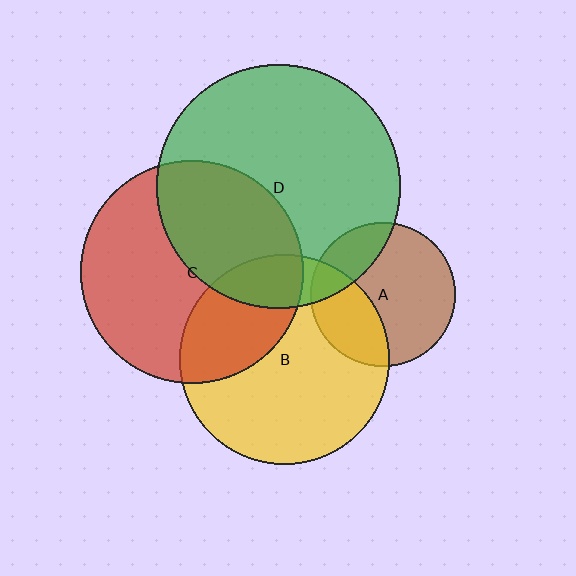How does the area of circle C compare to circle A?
Approximately 2.4 times.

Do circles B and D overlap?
Yes.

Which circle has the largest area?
Circle D (green).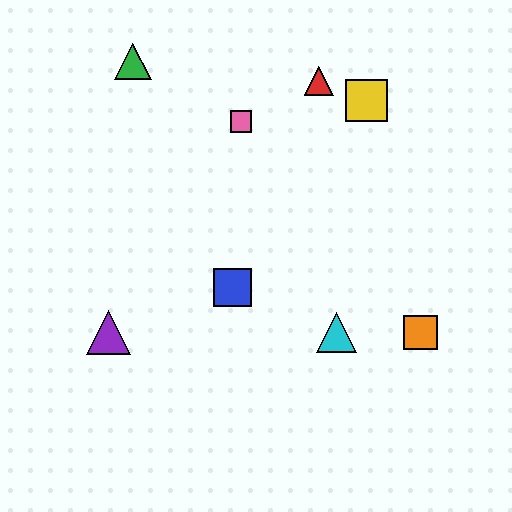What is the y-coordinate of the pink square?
The pink square is at y≈121.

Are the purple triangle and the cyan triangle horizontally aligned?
Yes, both are at y≈332.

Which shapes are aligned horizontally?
The purple triangle, the orange square, the cyan triangle are aligned horizontally.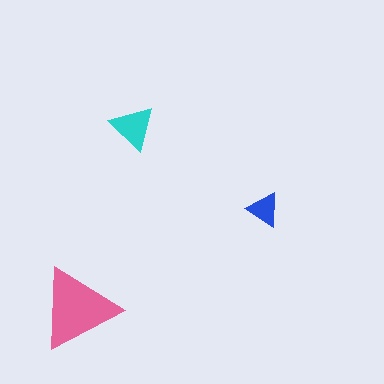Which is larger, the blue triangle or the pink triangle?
The pink one.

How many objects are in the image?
There are 3 objects in the image.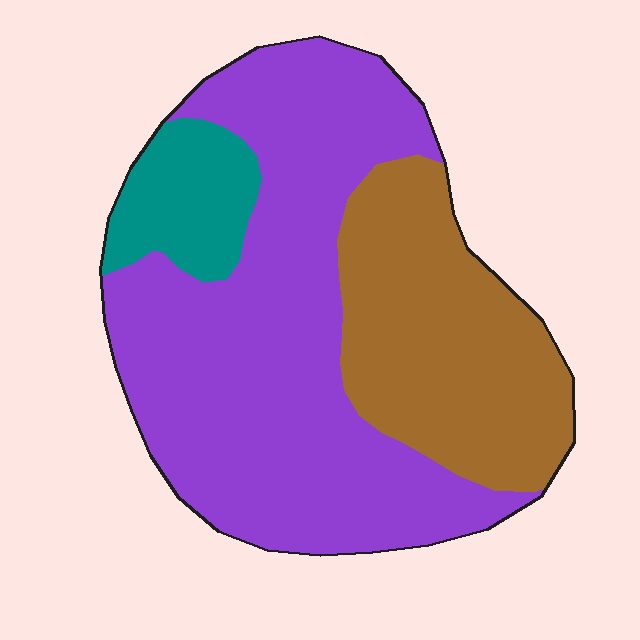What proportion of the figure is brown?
Brown takes up between a sixth and a third of the figure.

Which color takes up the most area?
Purple, at roughly 60%.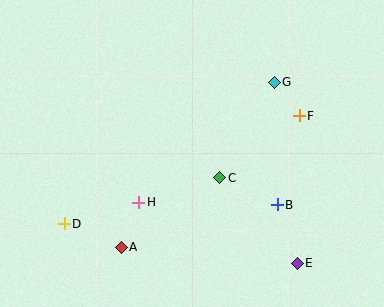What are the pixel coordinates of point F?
Point F is at (299, 116).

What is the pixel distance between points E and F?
The distance between E and F is 148 pixels.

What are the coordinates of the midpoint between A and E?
The midpoint between A and E is at (209, 255).